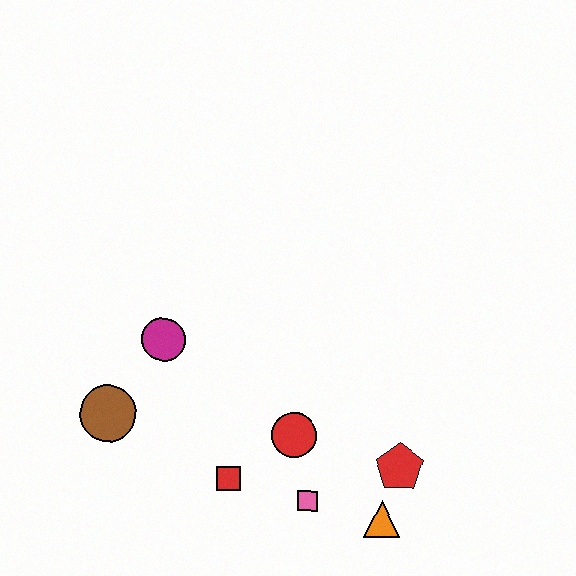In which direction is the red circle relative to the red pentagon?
The red circle is to the left of the red pentagon.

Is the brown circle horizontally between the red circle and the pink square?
No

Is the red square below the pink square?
No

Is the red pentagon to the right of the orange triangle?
Yes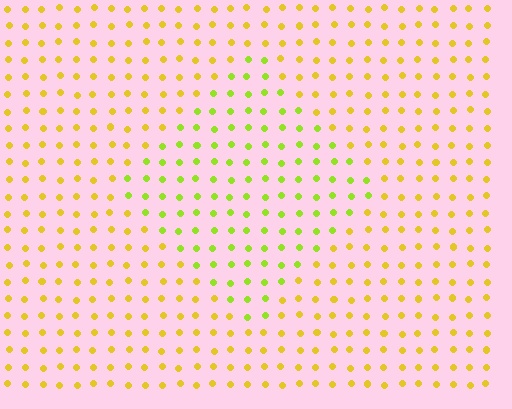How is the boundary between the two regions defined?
The boundary is defined purely by a slight shift in hue (about 34 degrees). Spacing, size, and orientation are identical on both sides.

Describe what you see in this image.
The image is filled with small yellow elements in a uniform arrangement. A diamond-shaped region is visible where the elements are tinted to a slightly different hue, forming a subtle color boundary.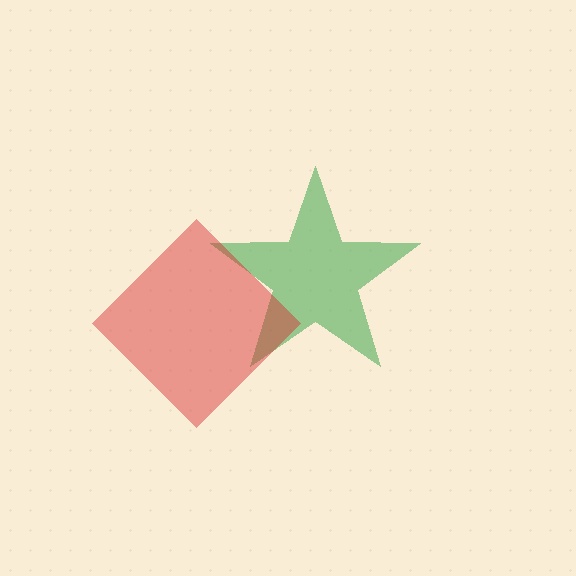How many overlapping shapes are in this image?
There are 2 overlapping shapes in the image.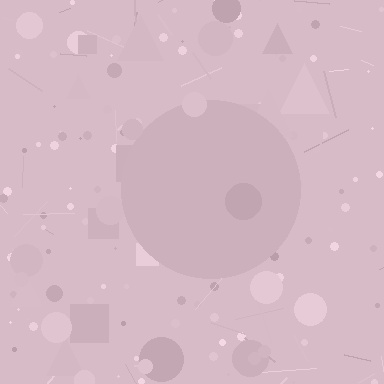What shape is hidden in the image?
A circle is hidden in the image.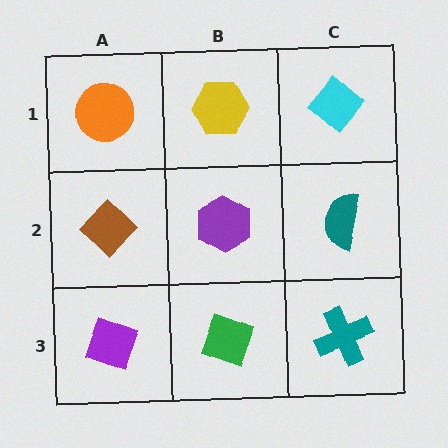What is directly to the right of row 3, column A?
A green diamond.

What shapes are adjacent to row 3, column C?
A teal semicircle (row 2, column C), a green diamond (row 3, column B).